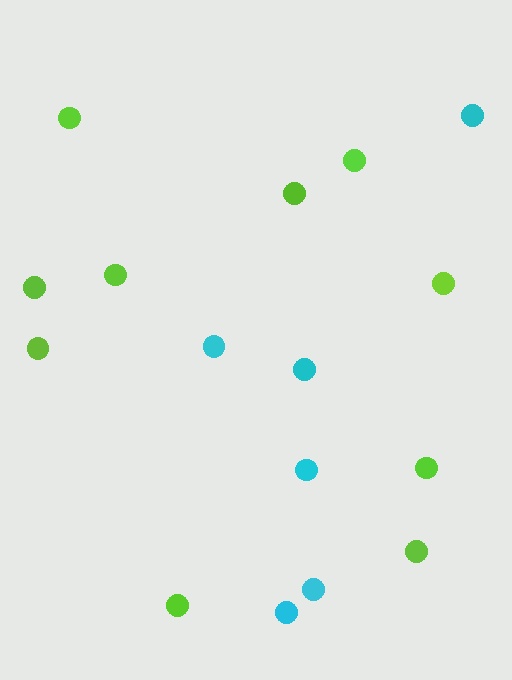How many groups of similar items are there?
There are 2 groups: one group of lime circles (10) and one group of cyan circles (6).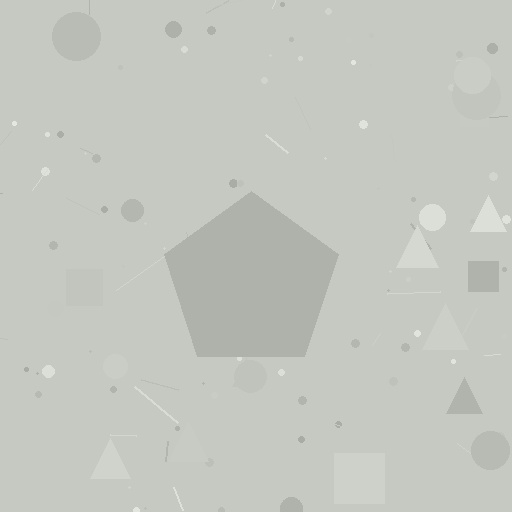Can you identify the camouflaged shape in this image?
The camouflaged shape is a pentagon.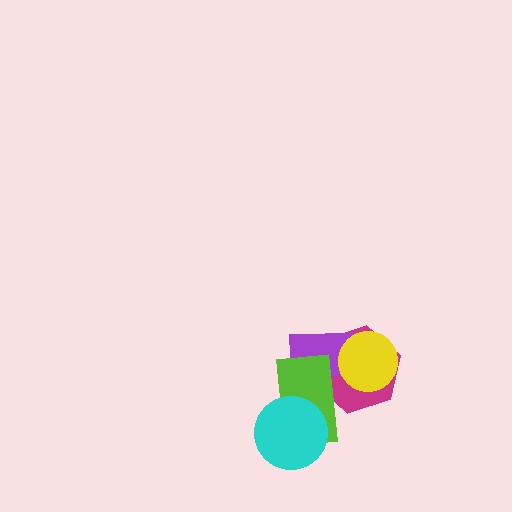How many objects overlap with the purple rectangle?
3 objects overlap with the purple rectangle.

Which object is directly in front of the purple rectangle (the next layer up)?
The yellow circle is directly in front of the purple rectangle.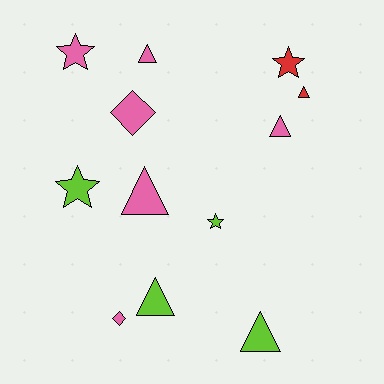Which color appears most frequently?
Pink, with 6 objects.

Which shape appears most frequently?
Triangle, with 6 objects.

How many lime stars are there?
There are 2 lime stars.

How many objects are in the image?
There are 12 objects.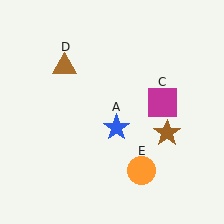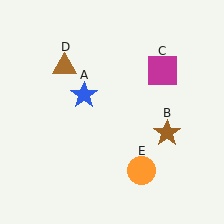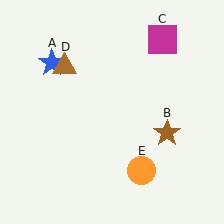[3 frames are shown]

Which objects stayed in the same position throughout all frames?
Brown star (object B) and brown triangle (object D) and orange circle (object E) remained stationary.